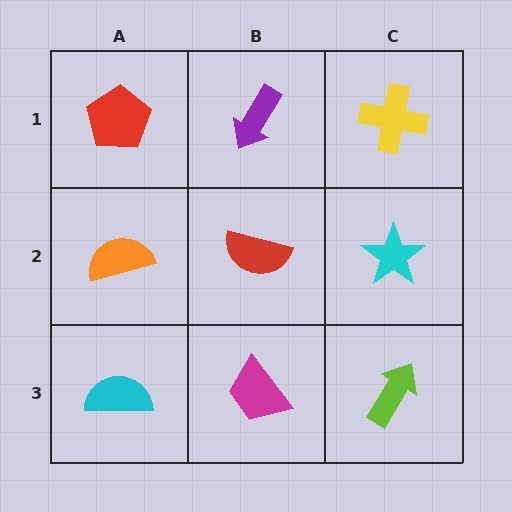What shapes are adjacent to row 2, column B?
A purple arrow (row 1, column B), a magenta trapezoid (row 3, column B), an orange semicircle (row 2, column A), a cyan star (row 2, column C).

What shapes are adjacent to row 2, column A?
A red pentagon (row 1, column A), a cyan semicircle (row 3, column A), a red semicircle (row 2, column B).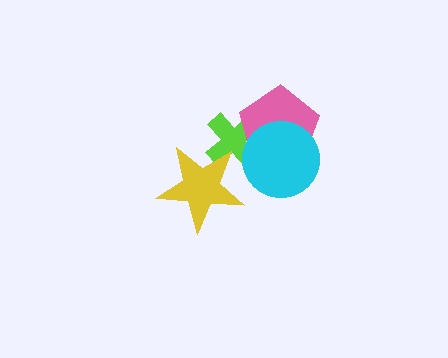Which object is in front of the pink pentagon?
The cyan circle is in front of the pink pentagon.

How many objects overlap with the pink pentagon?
2 objects overlap with the pink pentagon.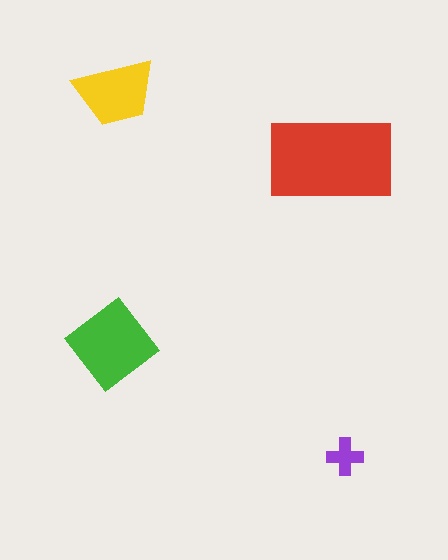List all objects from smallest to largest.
The purple cross, the yellow trapezoid, the green diamond, the red rectangle.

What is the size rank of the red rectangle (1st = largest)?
1st.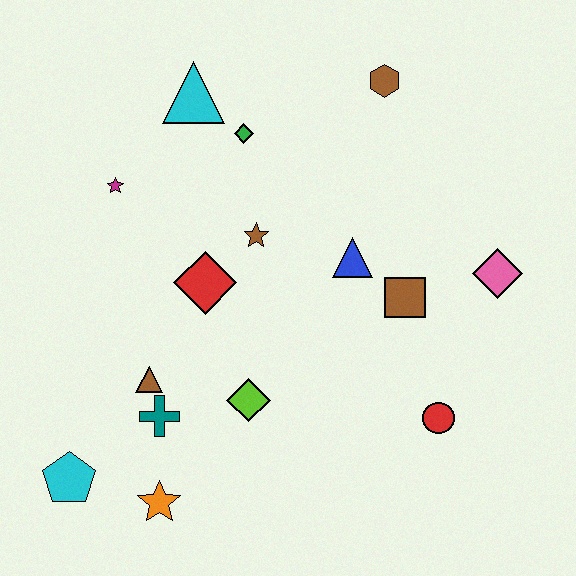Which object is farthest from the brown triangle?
The brown hexagon is farthest from the brown triangle.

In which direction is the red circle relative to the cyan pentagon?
The red circle is to the right of the cyan pentagon.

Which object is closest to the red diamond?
The brown star is closest to the red diamond.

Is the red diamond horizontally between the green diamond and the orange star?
Yes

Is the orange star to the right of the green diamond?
No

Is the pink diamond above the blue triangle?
No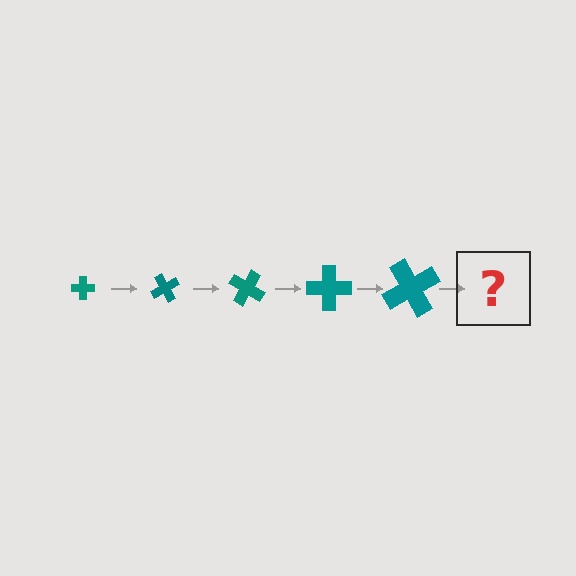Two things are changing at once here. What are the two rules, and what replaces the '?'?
The two rules are that the cross grows larger each step and it rotates 60 degrees each step. The '?' should be a cross, larger than the previous one and rotated 300 degrees from the start.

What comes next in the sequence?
The next element should be a cross, larger than the previous one and rotated 300 degrees from the start.